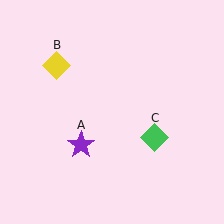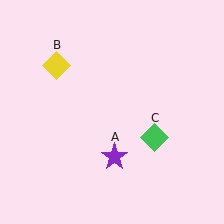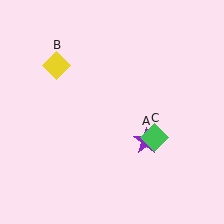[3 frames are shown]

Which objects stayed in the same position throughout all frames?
Yellow diamond (object B) and green diamond (object C) remained stationary.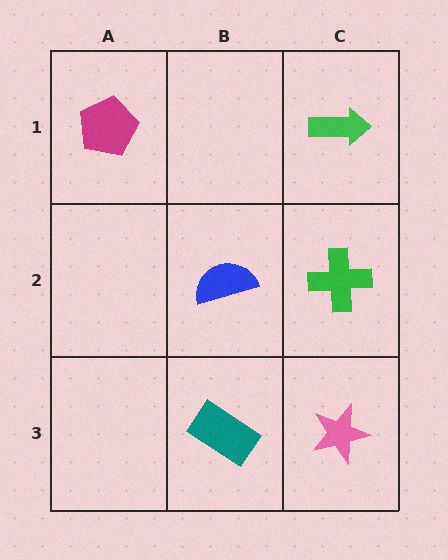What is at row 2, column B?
A blue semicircle.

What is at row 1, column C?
A green arrow.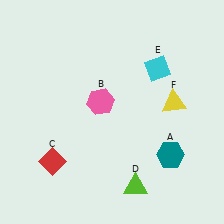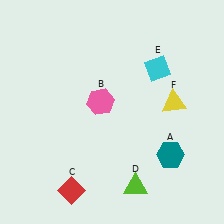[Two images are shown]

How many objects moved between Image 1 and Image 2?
1 object moved between the two images.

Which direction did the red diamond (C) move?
The red diamond (C) moved down.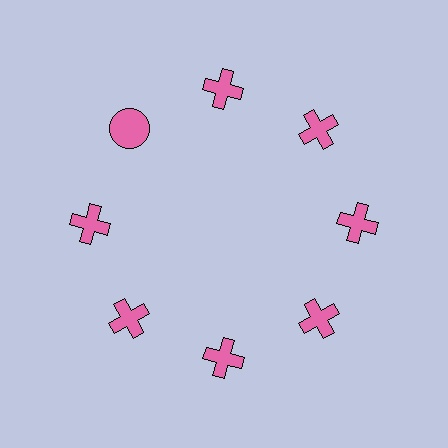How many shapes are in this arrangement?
There are 8 shapes arranged in a ring pattern.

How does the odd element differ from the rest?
It has a different shape: circle instead of cross.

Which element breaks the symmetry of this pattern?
The pink circle at roughly the 10 o'clock position breaks the symmetry. All other shapes are pink crosses.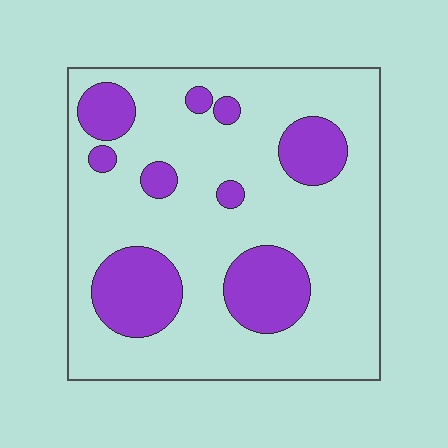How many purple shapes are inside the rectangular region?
9.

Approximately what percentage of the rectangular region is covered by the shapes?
Approximately 25%.